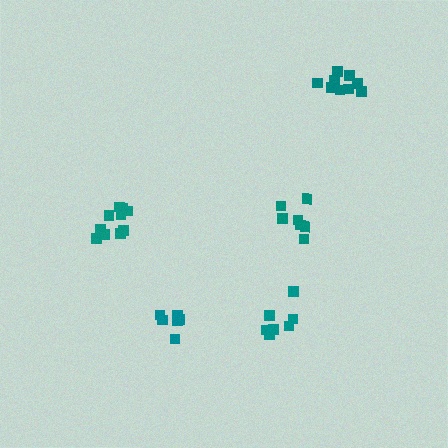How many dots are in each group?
Group 1: 10 dots, Group 2: 9 dots, Group 3: 7 dots, Group 4: 7 dots, Group 5: 6 dots (39 total).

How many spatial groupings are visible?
There are 5 spatial groupings.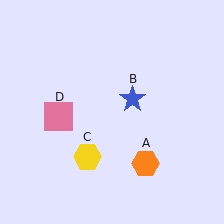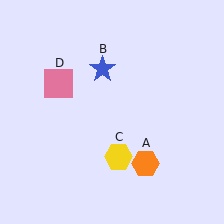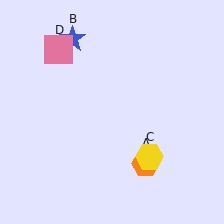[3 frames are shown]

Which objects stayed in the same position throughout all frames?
Orange hexagon (object A) remained stationary.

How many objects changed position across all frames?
3 objects changed position: blue star (object B), yellow hexagon (object C), pink square (object D).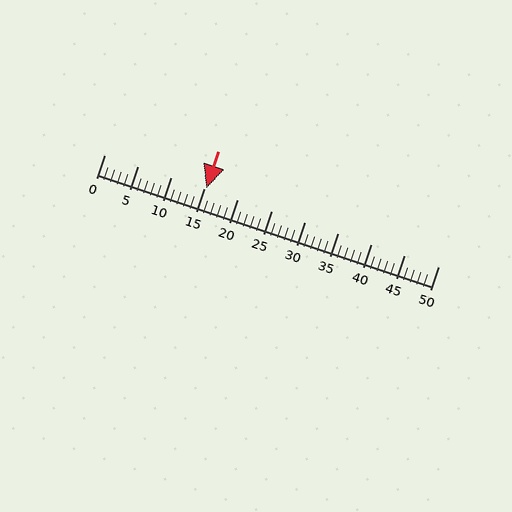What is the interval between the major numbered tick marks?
The major tick marks are spaced 5 units apart.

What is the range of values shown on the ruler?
The ruler shows values from 0 to 50.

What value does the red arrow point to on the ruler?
The red arrow points to approximately 15.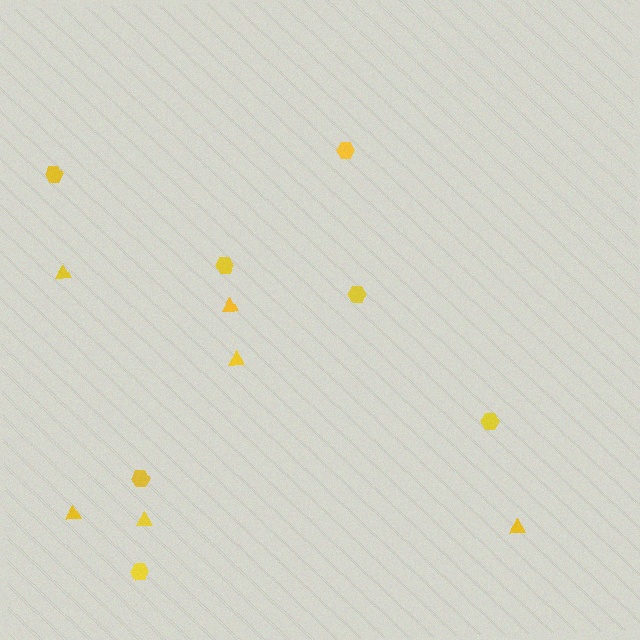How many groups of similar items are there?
There are 2 groups: one group of triangles (6) and one group of hexagons (7).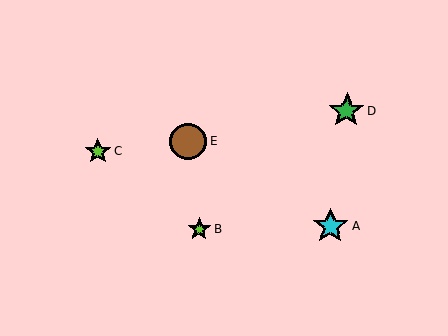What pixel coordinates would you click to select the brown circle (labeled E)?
Click at (188, 141) to select the brown circle E.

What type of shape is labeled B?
Shape B is a lime star.